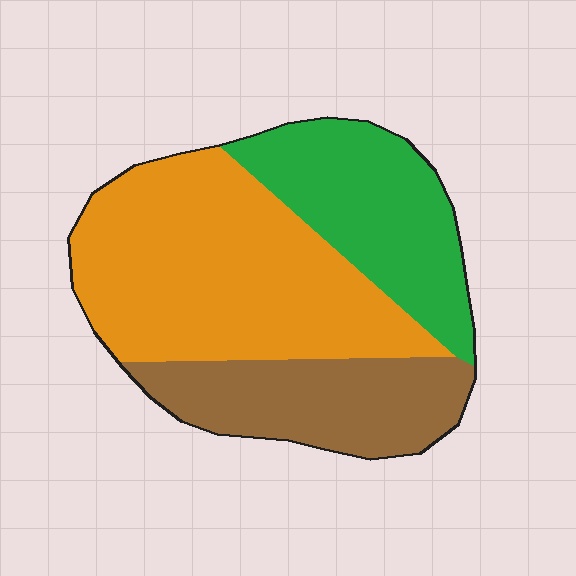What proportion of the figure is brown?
Brown covers around 25% of the figure.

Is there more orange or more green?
Orange.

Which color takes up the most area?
Orange, at roughly 50%.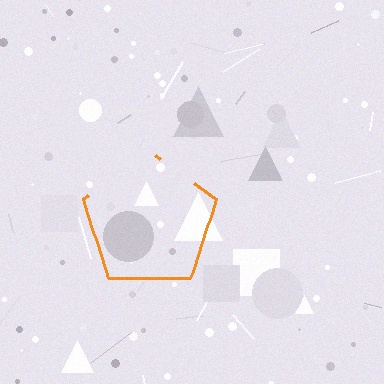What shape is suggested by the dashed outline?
The dashed outline suggests a pentagon.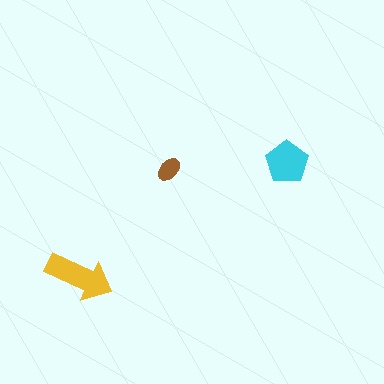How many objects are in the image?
There are 3 objects in the image.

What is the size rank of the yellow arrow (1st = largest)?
1st.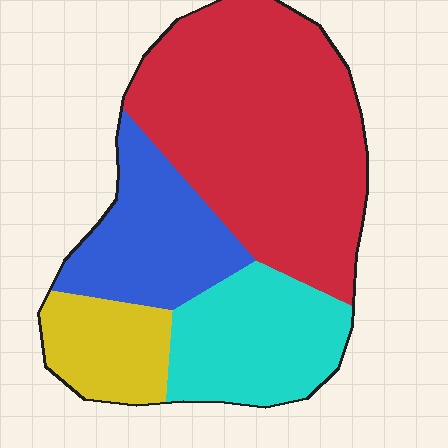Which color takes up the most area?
Red, at roughly 50%.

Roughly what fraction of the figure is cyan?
Cyan covers 20% of the figure.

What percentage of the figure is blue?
Blue takes up about one fifth (1/5) of the figure.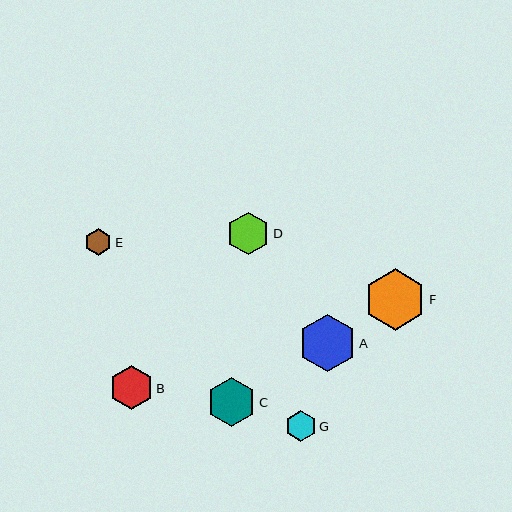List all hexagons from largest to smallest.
From largest to smallest: F, A, C, B, D, G, E.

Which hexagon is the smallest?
Hexagon E is the smallest with a size of approximately 27 pixels.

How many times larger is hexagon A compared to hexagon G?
Hexagon A is approximately 1.9 times the size of hexagon G.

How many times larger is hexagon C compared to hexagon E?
Hexagon C is approximately 1.8 times the size of hexagon E.